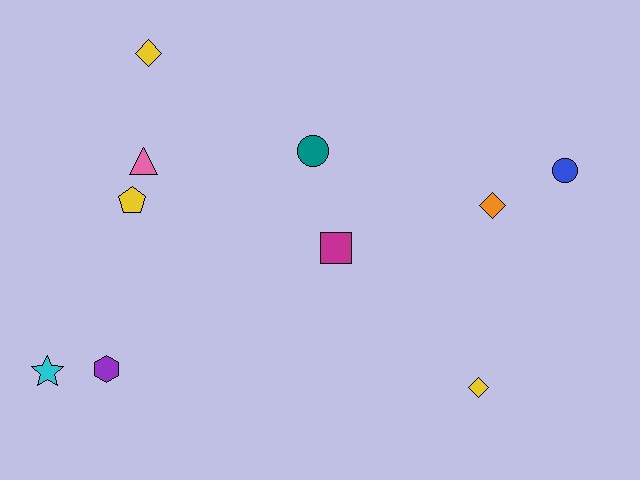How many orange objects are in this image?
There is 1 orange object.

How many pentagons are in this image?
There is 1 pentagon.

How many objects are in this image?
There are 10 objects.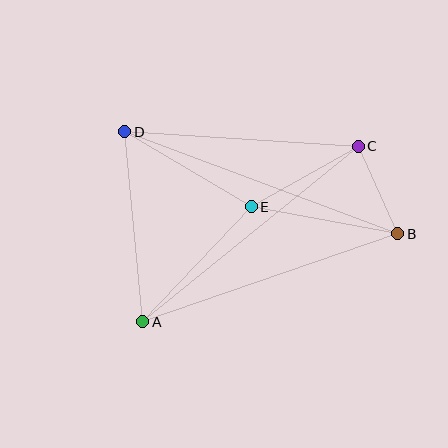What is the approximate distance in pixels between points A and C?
The distance between A and C is approximately 278 pixels.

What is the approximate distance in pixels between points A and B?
The distance between A and B is approximately 270 pixels.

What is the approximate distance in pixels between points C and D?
The distance between C and D is approximately 234 pixels.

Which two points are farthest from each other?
Points B and D are farthest from each other.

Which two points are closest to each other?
Points B and C are closest to each other.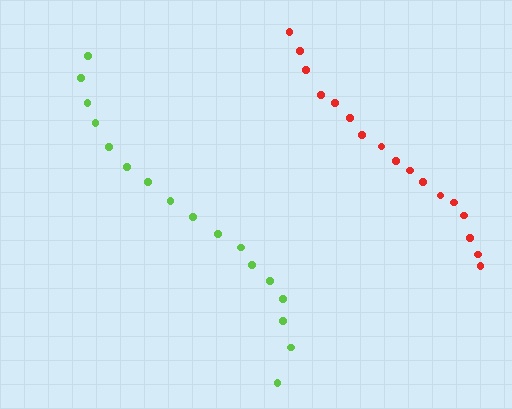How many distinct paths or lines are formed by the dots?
There are 2 distinct paths.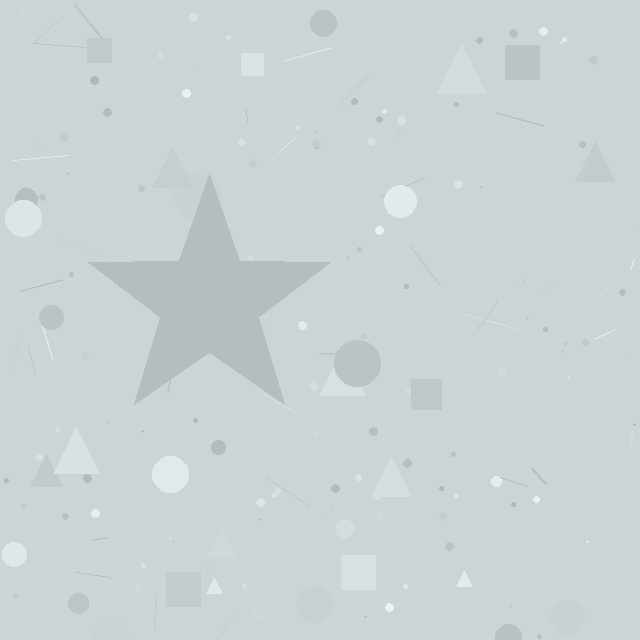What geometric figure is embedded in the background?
A star is embedded in the background.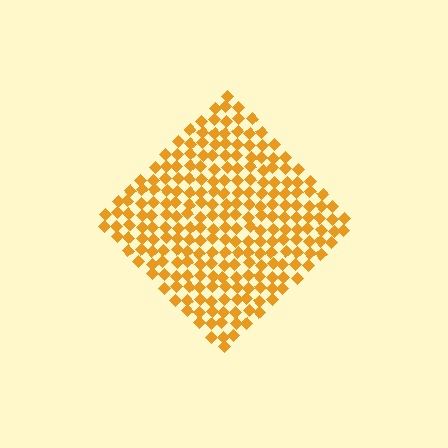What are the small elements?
The small elements are diamonds.